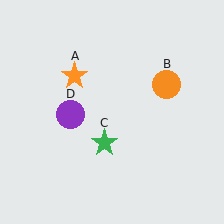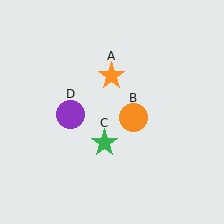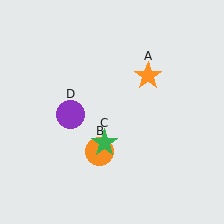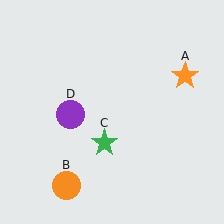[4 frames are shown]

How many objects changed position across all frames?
2 objects changed position: orange star (object A), orange circle (object B).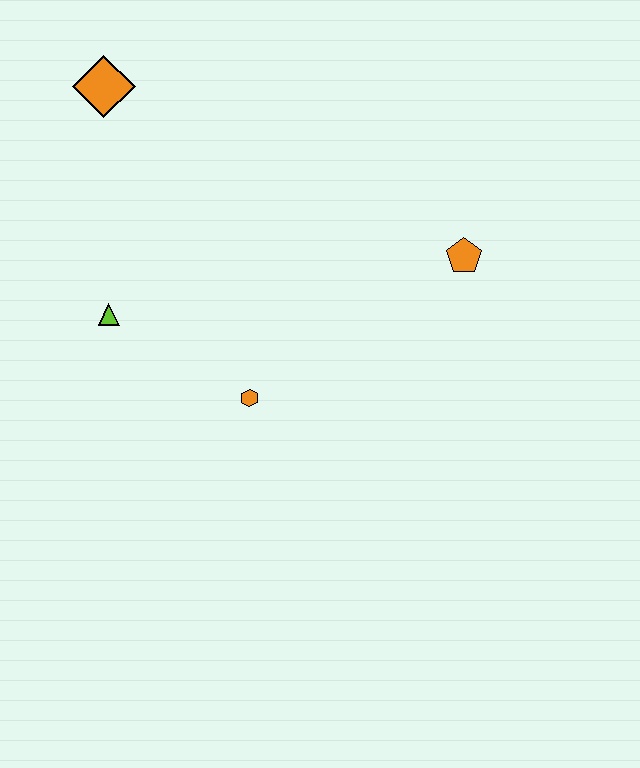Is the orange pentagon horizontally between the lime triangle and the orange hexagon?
No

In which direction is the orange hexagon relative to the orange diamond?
The orange hexagon is below the orange diamond.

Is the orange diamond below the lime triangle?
No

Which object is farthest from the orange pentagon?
The orange diamond is farthest from the orange pentagon.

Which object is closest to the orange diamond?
The lime triangle is closest to the orange diamond.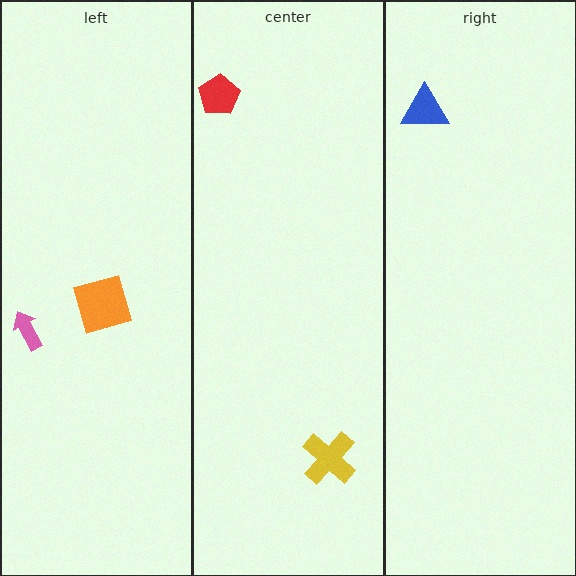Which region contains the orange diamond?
The left region.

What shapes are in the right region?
The blue triangle.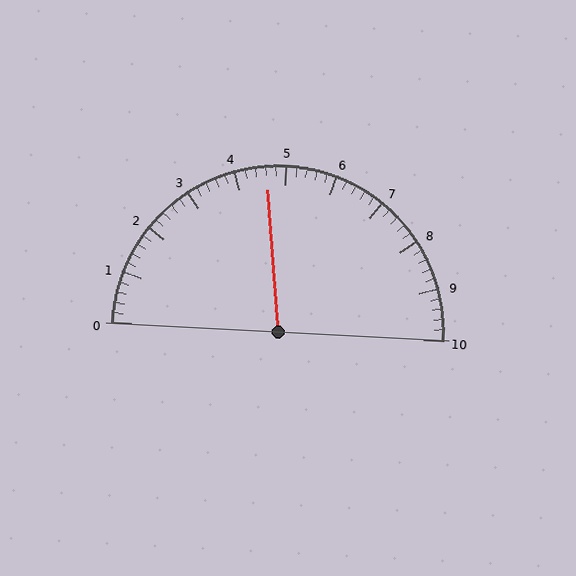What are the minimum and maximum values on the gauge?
The gauge ranges from 0 to 10.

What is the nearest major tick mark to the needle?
The nearest major tick mark is 5.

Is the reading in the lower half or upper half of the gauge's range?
The reading is in the lower half of the range (0 to 10).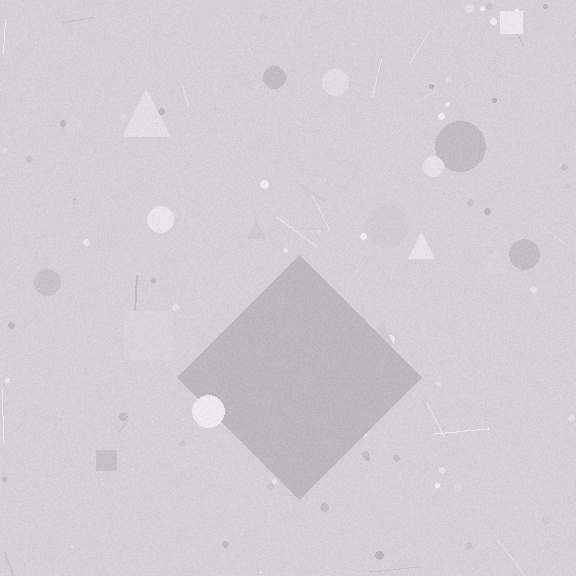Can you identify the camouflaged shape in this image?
The camouflaged shape is a diamond.